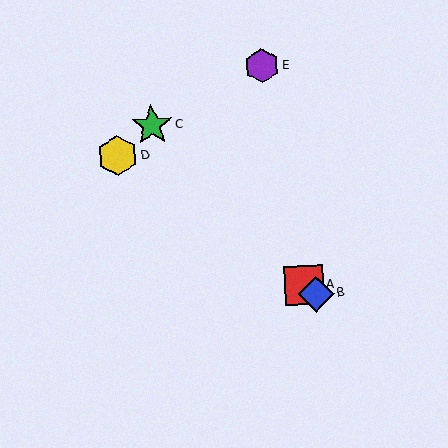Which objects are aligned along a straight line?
Objects A, B, D are aligned along a straight line.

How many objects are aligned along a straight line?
3 objects (A, B, D) are aligned along a straight line.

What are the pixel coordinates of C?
Object C is at (152, 125).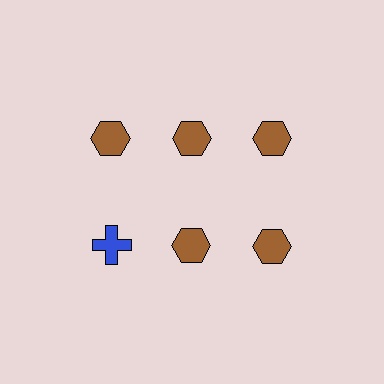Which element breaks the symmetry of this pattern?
The blue cross in the second row, leftmost column breaks the symmetry. All other shapes are brown hexagons.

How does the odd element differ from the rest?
It differs in both color (blue instead of brown) and shape (cross instead of hexagon).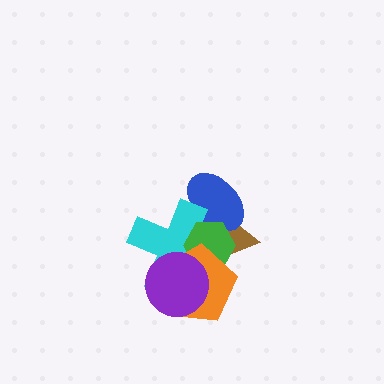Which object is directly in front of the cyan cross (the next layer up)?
The green hexagon is directly in front of the cyan cross.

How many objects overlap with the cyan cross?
5 objects overlap with the cyan cross.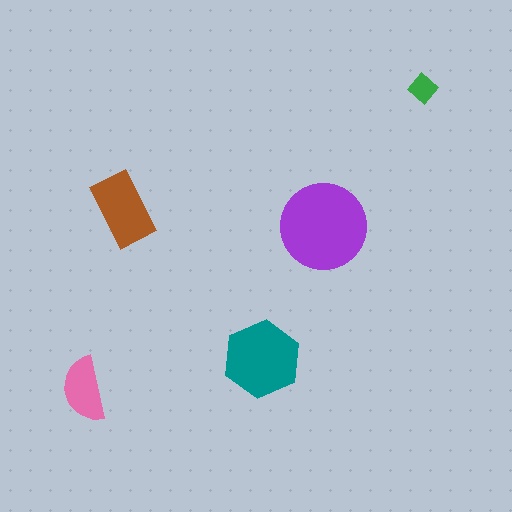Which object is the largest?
The purple circle.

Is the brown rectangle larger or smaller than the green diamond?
Larger.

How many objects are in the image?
There are 5 objects in the image.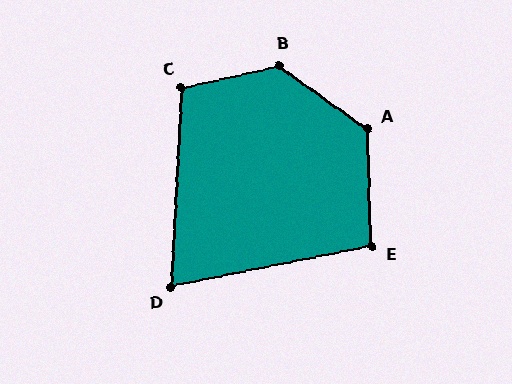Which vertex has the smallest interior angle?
D, at approximately 75 degrees.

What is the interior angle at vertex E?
Approximately 99 degrees (obtuse).